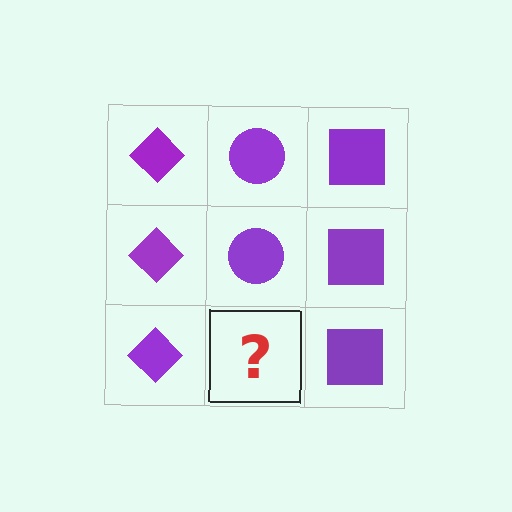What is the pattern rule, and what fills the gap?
The rule is that each column has a consistent shape. The gap should be filled with a purple circle.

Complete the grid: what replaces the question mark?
The question mark should be replaced with a purple circle.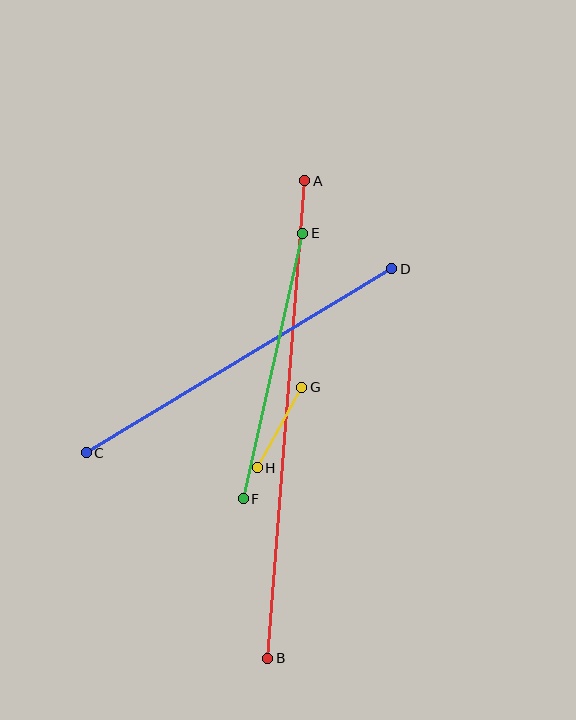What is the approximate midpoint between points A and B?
The midpoint is at approximately (286, 419) pixels.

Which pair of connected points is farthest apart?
Points A and B are farthest apart.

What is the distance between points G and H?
The distance is approximately 92 pixels.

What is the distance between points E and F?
The distance is approximately 272 pixels.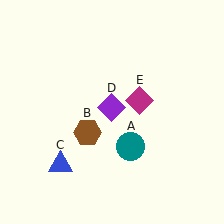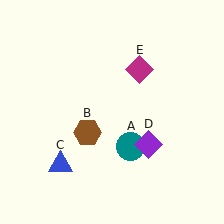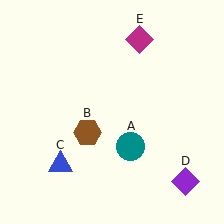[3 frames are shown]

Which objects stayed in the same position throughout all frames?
Teal circle (object A) and brown hexagon (object B) and blue triangle (object C) remained stationary.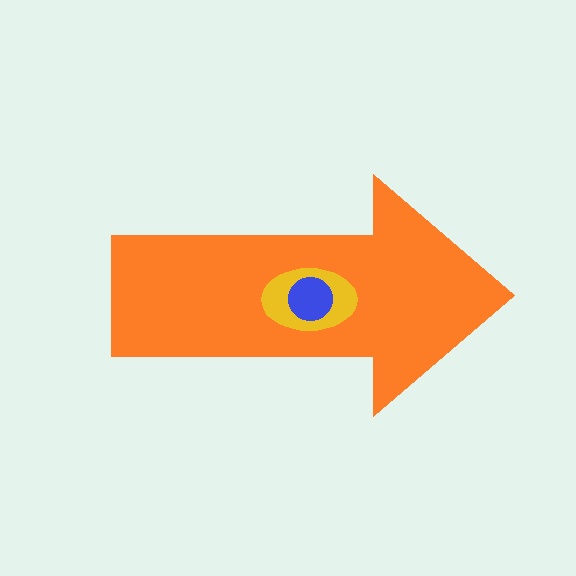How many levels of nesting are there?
3.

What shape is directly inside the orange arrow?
The yellow ellipse.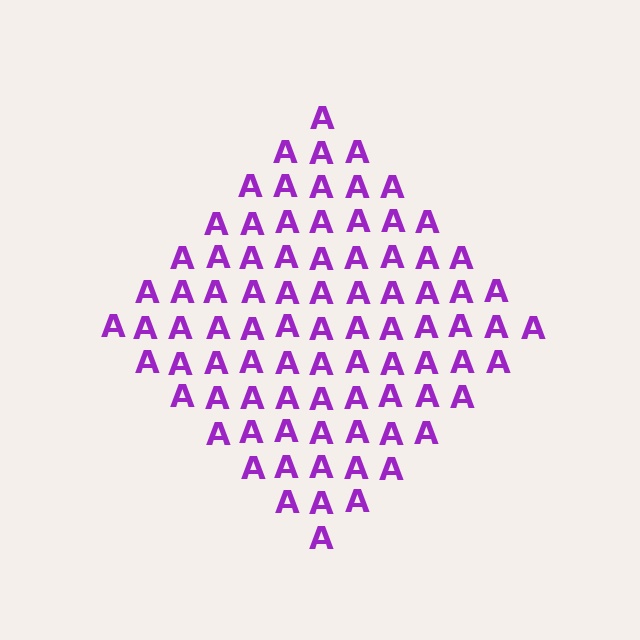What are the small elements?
The small elements are letter A's.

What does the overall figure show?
The overall figure shows a diamond.